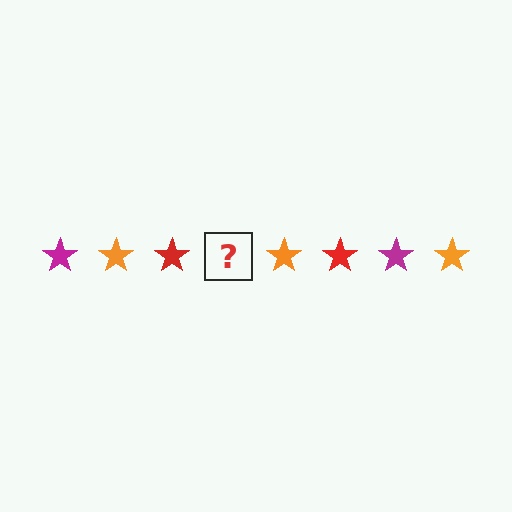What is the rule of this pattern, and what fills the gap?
The rule is that the pattern cycles through magenta, orange, red stars. The gap should be filled with a magenta star.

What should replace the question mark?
The question mark should be replaced with a magenta star.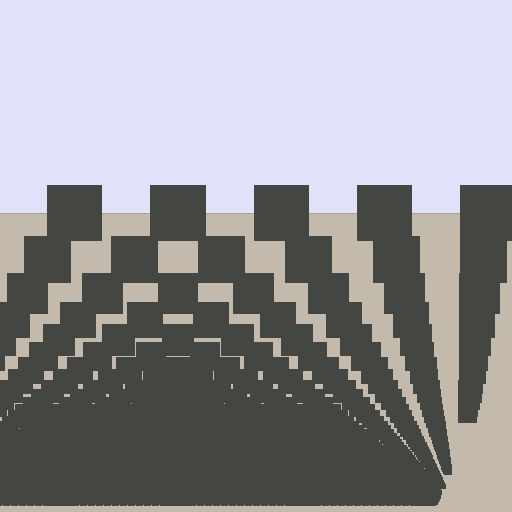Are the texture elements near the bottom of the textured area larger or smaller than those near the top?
Smaller. The gradient is inverted — elements near the bottom are smaller and denser.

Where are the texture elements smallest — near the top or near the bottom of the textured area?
Near the bottom.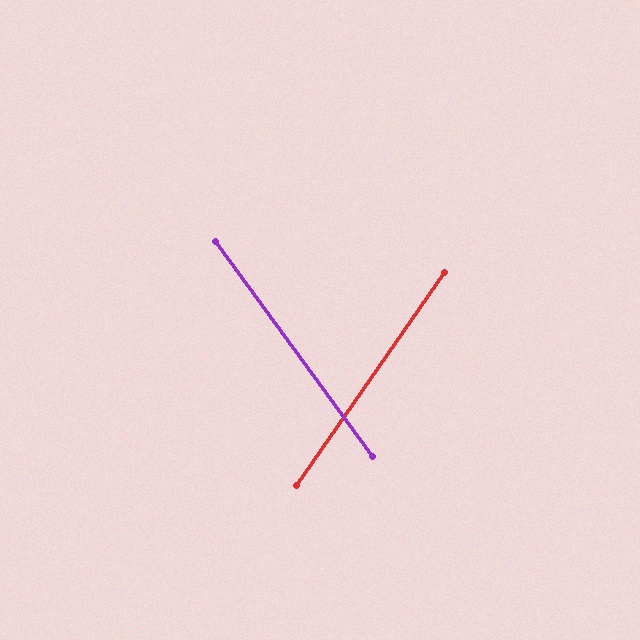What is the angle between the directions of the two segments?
Approximately 71 degrees.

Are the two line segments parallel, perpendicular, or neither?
Neither parallel nor perpendicular — they differ by about 71°.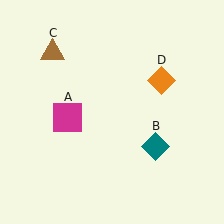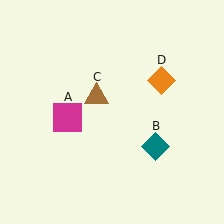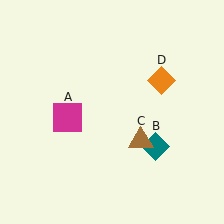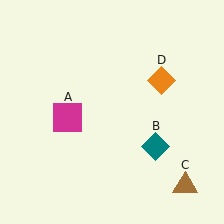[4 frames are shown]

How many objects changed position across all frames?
1 object changed position: brown triangle (object C).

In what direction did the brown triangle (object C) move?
The brown triangle (object C) moved down and to the right.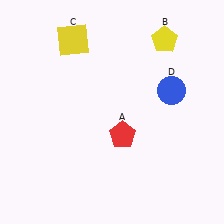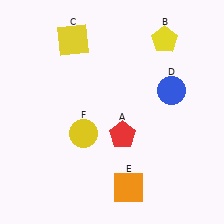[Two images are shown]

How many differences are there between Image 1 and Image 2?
There are 2 differences between the two images.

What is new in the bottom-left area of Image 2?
A yellow circle (F) was added in the bottom-left area of Image 2.